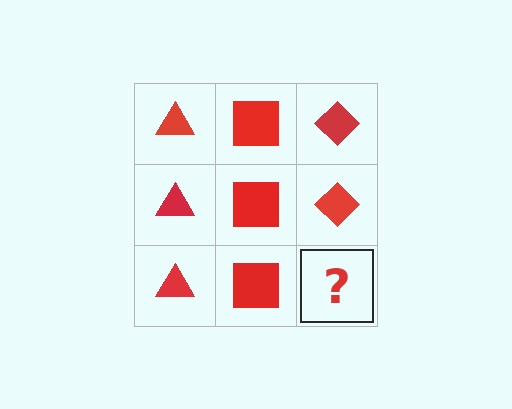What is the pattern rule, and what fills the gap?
The rule is that each column has a consistent shape. The gap should be filled with a red diamond.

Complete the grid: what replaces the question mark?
The question mark should be replaced with a red diamond.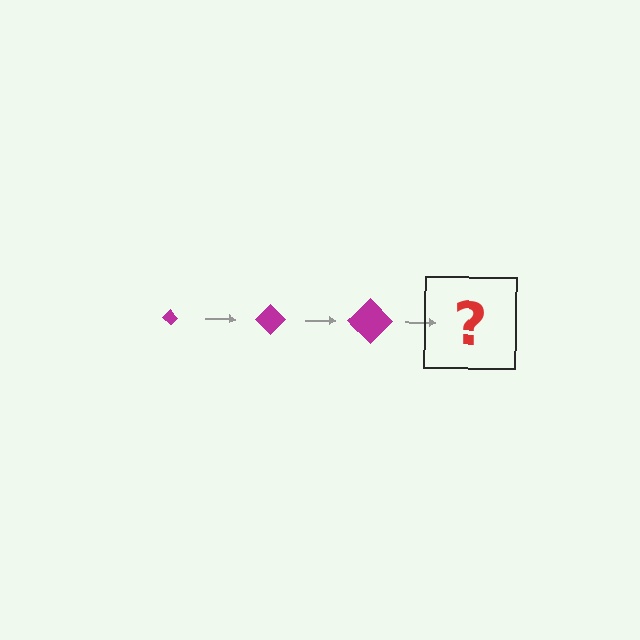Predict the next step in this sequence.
The next step is a magenta diamond, larger than the previous one.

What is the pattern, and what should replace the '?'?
The pattern is that the diamond gets progressively larger each step. The '?' should be a magenta diamond, larger than the previous one.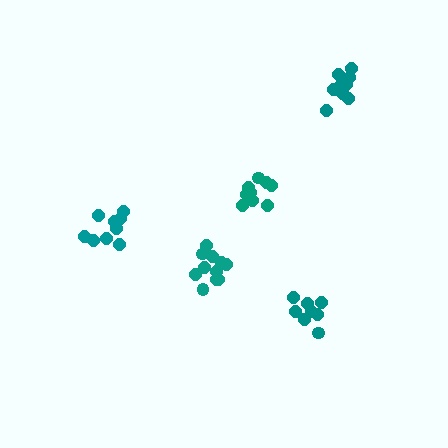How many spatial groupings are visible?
There are 5 spatial groupings.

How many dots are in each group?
Group 1: 11 dots, Group 2: 8 dots, Group 3: 9 dots, Group 4: 11 dots, Group 5: 12 dots (51 total).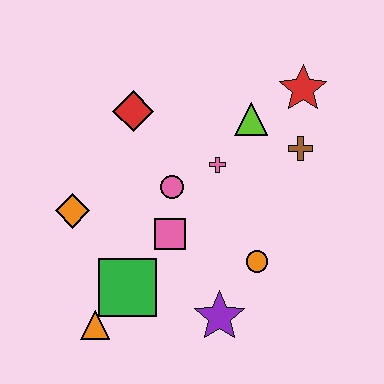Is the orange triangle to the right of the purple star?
No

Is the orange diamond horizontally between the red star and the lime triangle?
No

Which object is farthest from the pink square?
The red star is farthest from the pink square.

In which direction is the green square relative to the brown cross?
The green square is to the left of the brown cross.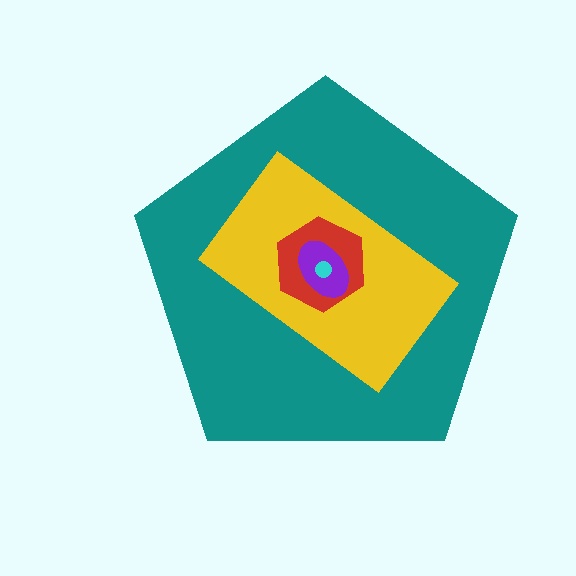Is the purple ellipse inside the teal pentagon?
Yes.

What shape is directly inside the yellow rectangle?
The red hexagon.